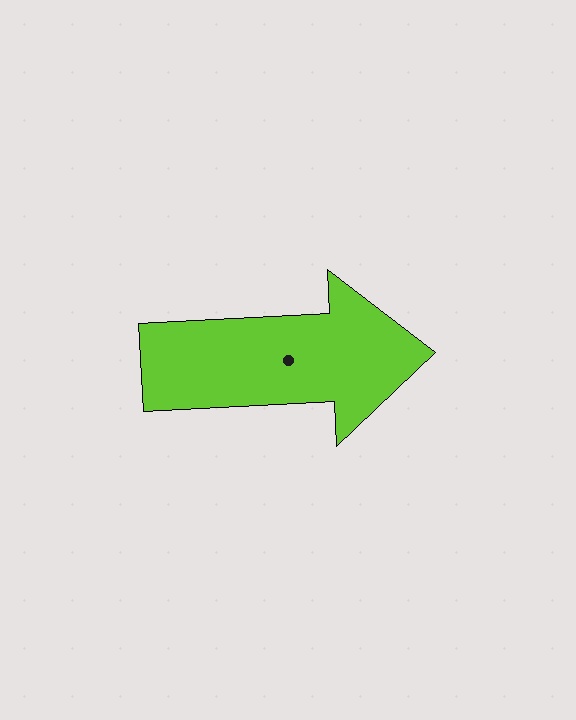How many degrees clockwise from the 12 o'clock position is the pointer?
Approximately 87 degrees.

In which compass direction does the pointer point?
East.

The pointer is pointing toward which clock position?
Roughly 3 o'clock.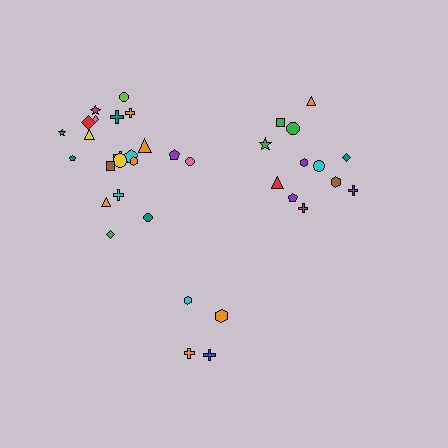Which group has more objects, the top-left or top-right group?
The top-left group.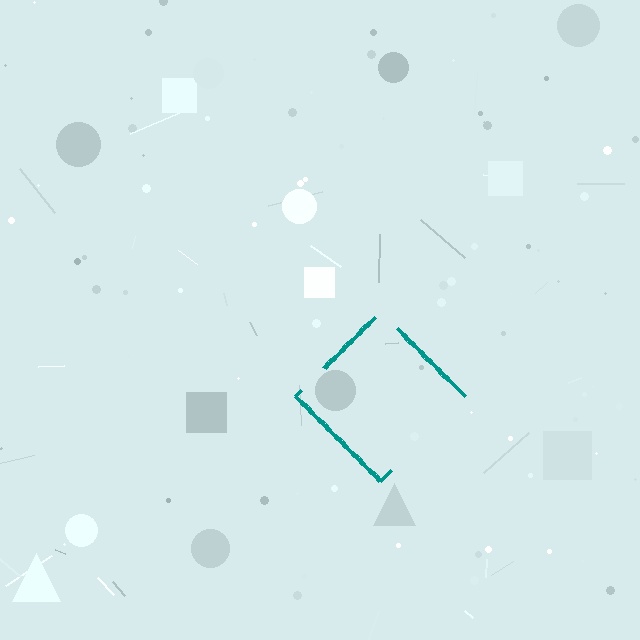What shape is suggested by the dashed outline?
The dashed outline suggests a diamond.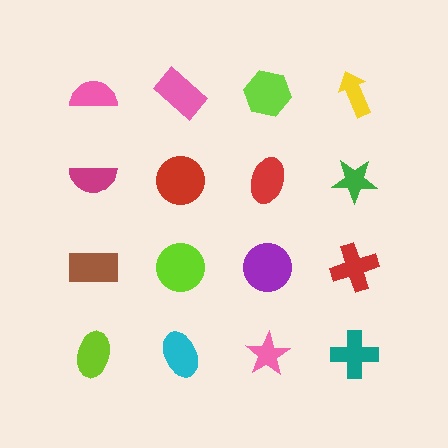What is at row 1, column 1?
A pink semicircle.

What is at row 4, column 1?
A lime ellipse.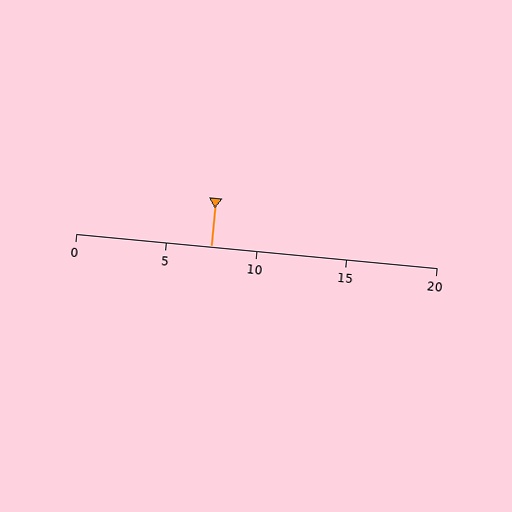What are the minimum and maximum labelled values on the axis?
The axis runs from 0 to 20.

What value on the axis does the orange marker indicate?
The marker indicates approximately 7.5.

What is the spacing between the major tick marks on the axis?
The major ticks are spaced 5 apart.